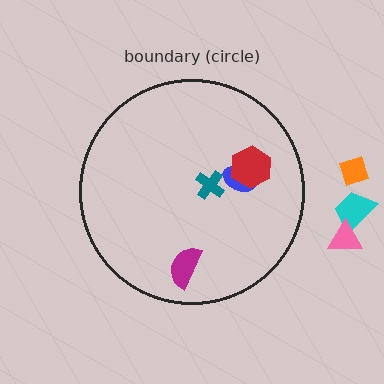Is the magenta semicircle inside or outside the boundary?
Inside.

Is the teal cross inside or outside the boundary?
Inside.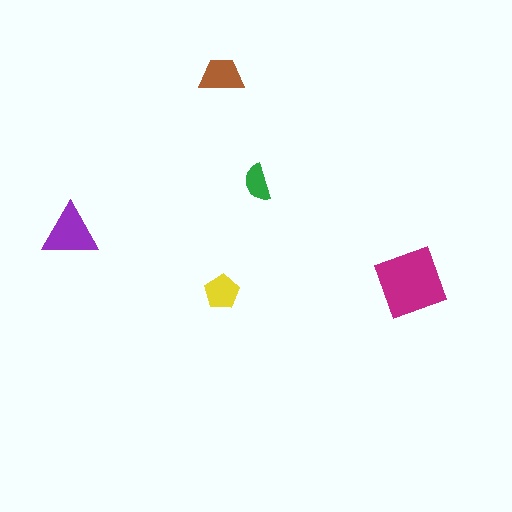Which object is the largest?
The magenta square.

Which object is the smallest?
The green semicircle.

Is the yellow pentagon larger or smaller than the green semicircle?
Larger.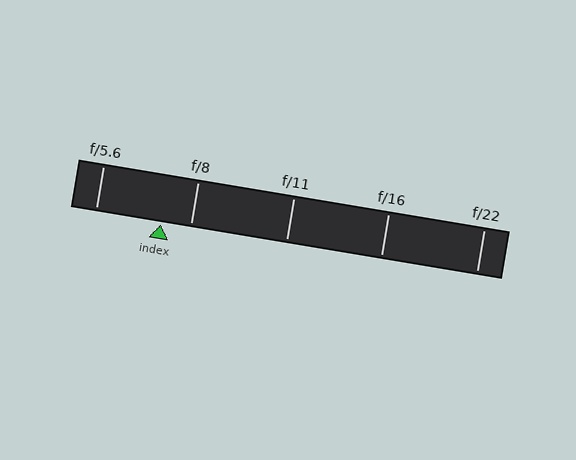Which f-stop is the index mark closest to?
The index mark is closest to f/8.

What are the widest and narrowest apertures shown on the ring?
The widest aperture shown is f/5.6 and the narrowest is f/22.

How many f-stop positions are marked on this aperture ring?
There are 5 f-stop positions marked.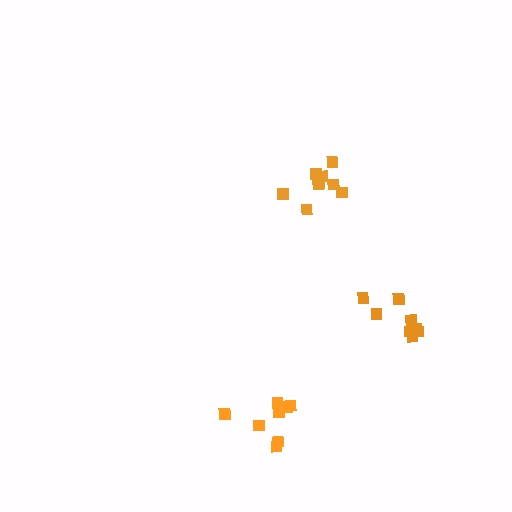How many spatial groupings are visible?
There are 3 spatial groupings.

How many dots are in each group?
Group 1: 9 dots, Group 2: 9 dots, Group 3: 8 dots (26 total).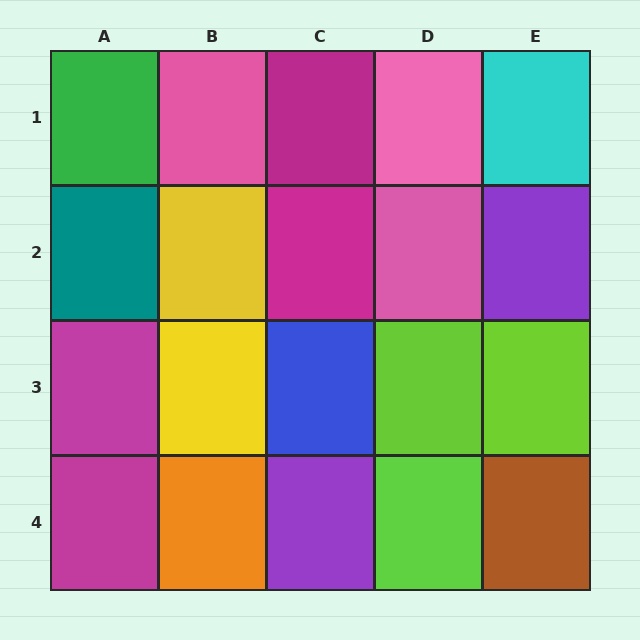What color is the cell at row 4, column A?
Magenta.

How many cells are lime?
3 cells are lime.